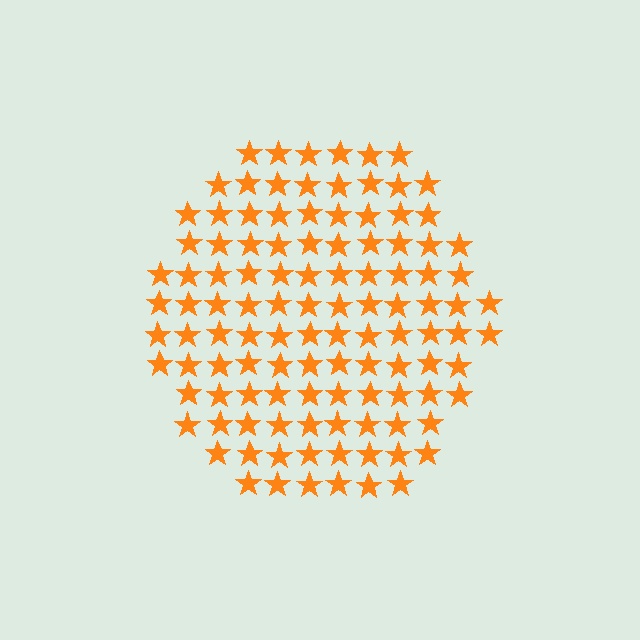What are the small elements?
The small elements are stars.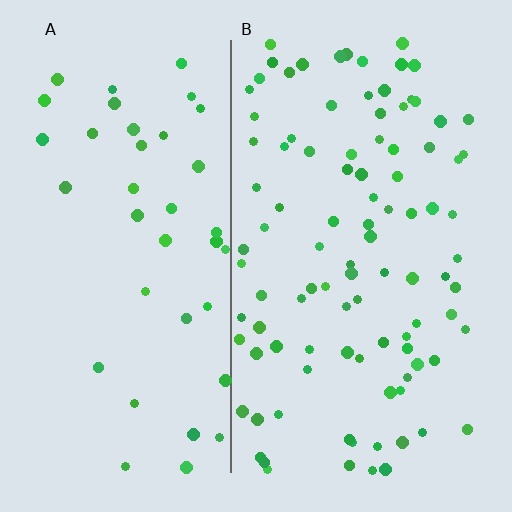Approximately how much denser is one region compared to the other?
Approximately 2.5× — region B over region A.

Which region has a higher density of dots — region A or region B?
B (the right).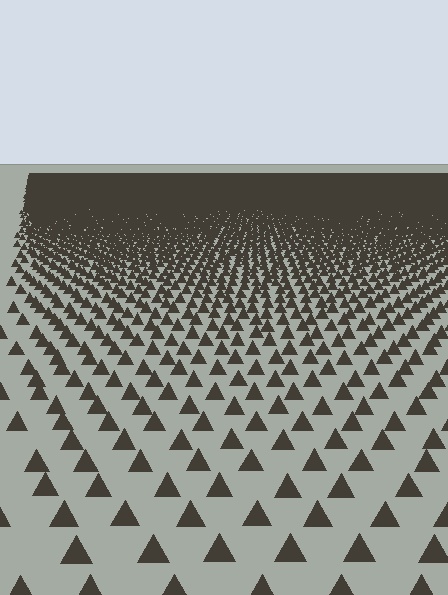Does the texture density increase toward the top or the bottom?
Density increases toward the top.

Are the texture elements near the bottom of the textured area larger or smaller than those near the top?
Larger. Near the bottom, elements are closer to the viewer and appear at a bigger on-screen size.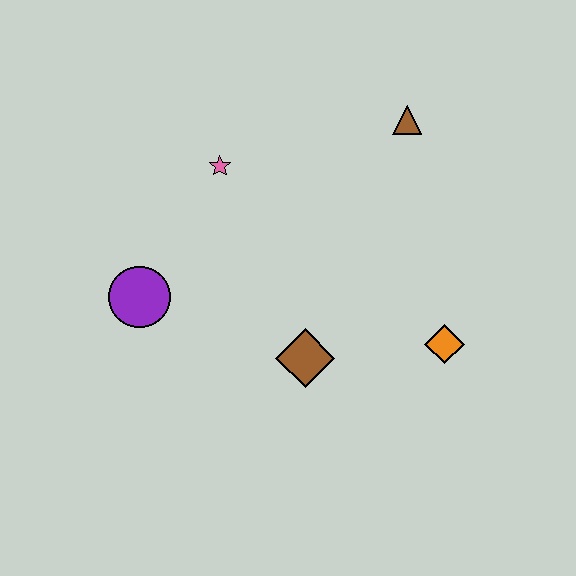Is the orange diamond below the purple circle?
Yes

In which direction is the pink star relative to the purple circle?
The pink star is above the purple circle.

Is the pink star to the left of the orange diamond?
Yes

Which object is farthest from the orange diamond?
The purple circle is farthest from the orange diamond.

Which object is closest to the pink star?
The purple circle is closest to the pink star.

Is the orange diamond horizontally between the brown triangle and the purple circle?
No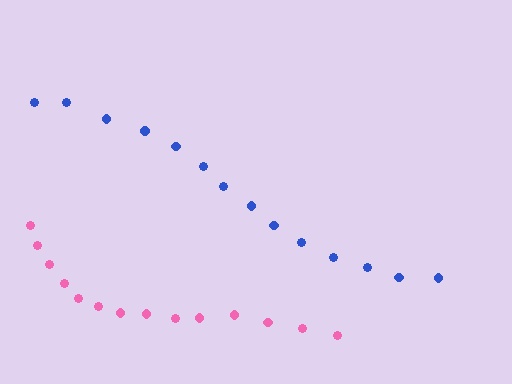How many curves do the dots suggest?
There are 2 distinct paths.